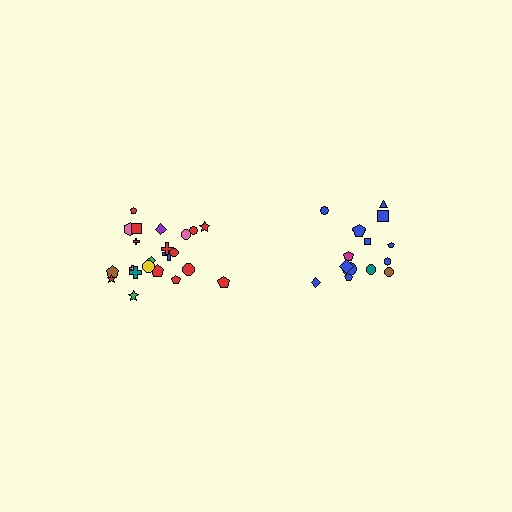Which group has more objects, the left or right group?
The left group.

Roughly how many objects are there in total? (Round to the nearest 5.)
Roughly 35 objects in total.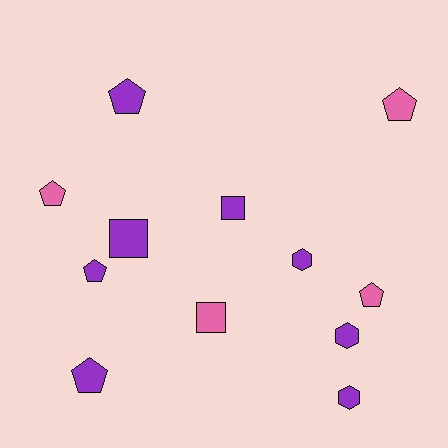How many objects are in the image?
There are 12 objects.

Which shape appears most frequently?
Pentagon, with 6 objects.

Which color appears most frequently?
Purple, with 8 objects.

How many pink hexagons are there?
There are no pink hexagons.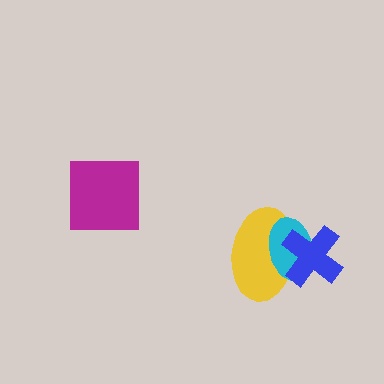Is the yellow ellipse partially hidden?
Yes, it is partially covered by another shape.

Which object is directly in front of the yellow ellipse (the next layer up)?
The cyan ellipse is directly in front of the yellow ellipse.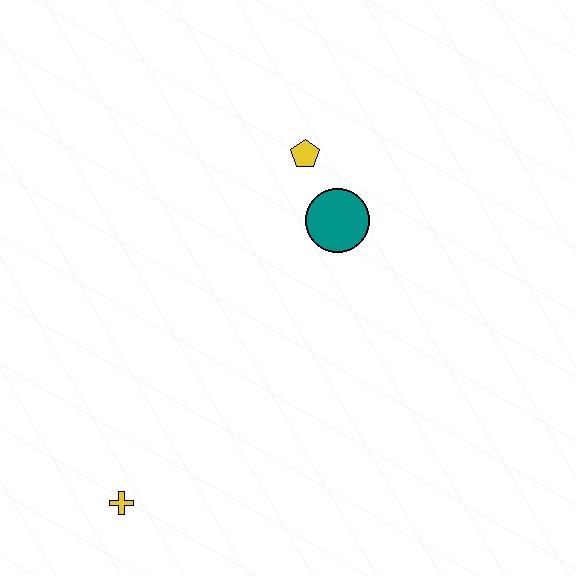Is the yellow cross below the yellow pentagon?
Yes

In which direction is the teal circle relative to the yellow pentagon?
The teal circle is below the yellow pentagon.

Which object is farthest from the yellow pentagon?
The yellow cross is farthest from the yellow pentagon.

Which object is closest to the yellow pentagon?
The teal circle is closest to the yellow pentagon.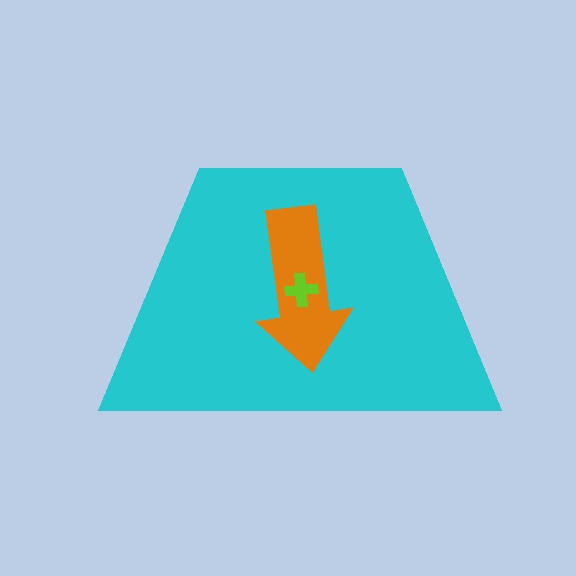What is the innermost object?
The lime cross.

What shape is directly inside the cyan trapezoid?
The orange arrow.